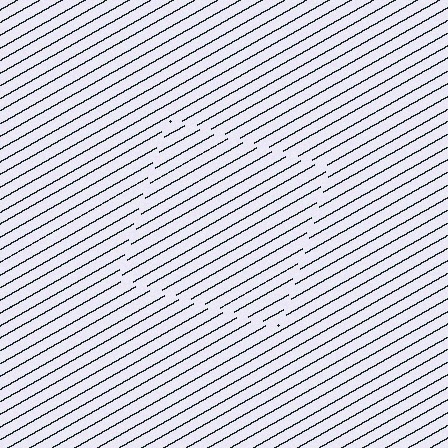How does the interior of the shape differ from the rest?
The interior of the shape contains the same grating, shifted by half a period — the contour is defined by the phase discontinuity where line-ends from the inner and outer gratings abut.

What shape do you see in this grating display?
An illusory square. The interior of the shape contains the same grating, shifted by half a period — the contour is defined by the phase discontinuity where line-ends from the inner and outer gratings abut.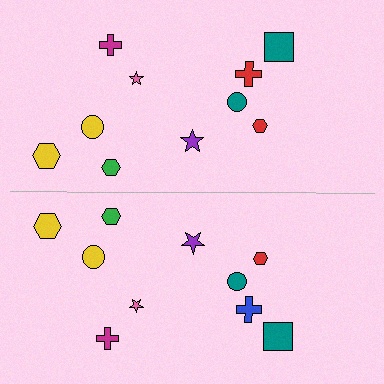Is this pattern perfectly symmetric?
No, the pattern is not perfectly symmetric. The blue cross on the bottom side breaks the symmetry — its mirror counterpart is red.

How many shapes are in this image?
There are 20 shapes in this image.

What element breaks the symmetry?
The blue cross on the bottom side breaks the symmetry — its mirror counterpart is red.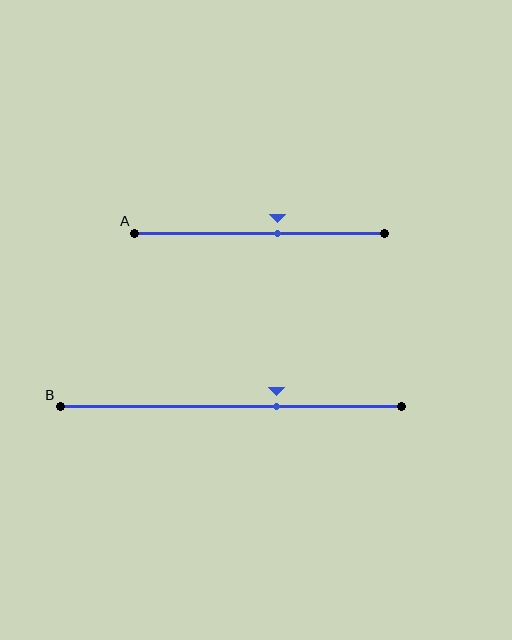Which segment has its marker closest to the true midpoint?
Segment A has its marker closest to the true midpoint.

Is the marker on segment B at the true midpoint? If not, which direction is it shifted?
No, the marker on segment B is shifted to the right by about 13% of the segment length.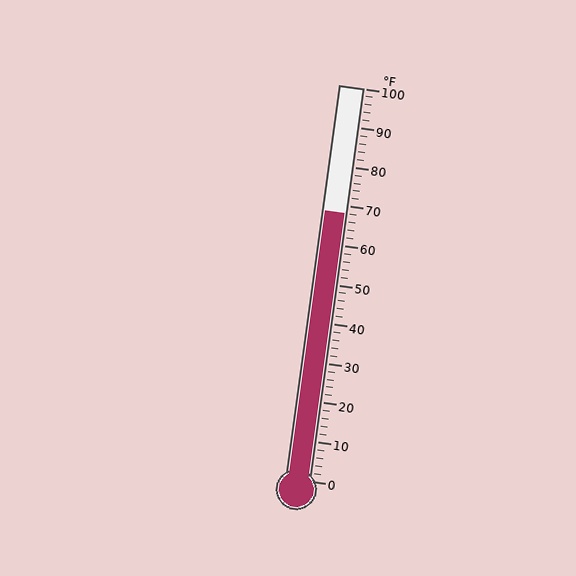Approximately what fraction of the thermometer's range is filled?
The thermometer is filled to approximately 70% of its range.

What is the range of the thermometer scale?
The thermometer scale ranges from 0°F to 100°F.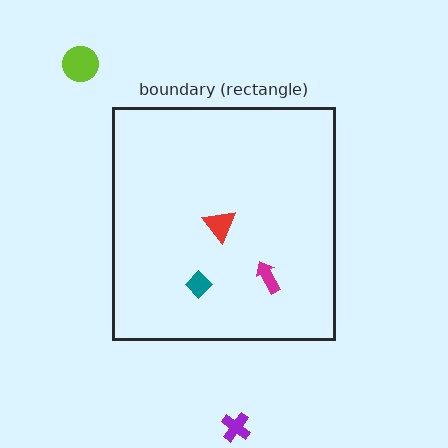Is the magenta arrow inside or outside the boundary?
Inside.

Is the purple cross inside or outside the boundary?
Outside.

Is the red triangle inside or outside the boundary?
Inside.